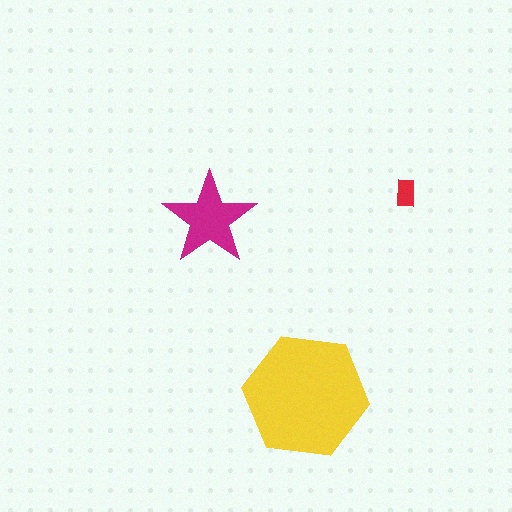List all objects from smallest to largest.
The red rectangle, the magenta star, the yellow hexagon.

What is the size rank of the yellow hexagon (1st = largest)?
1st.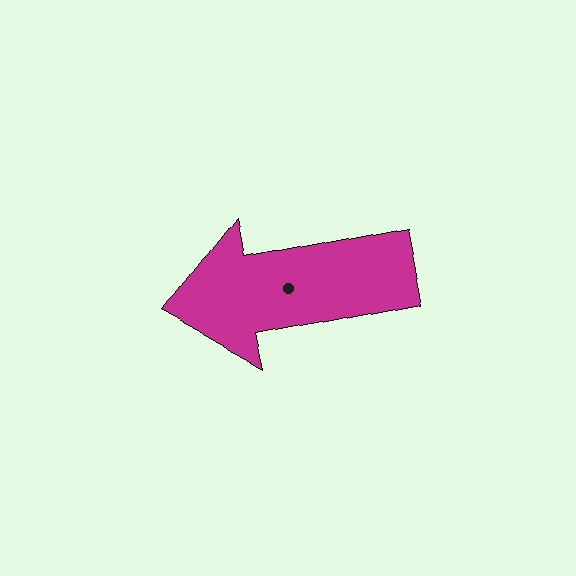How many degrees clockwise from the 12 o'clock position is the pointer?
Approximately 259 degrees.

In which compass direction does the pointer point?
West.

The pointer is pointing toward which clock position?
Roughly 9 o'clock.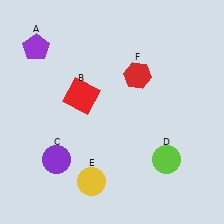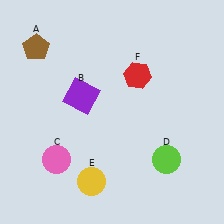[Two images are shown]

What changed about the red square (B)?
In Image 1, B is red. In Image 2, it changed to purple.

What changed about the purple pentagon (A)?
In Image 1, A is purple. In Image 2, it changed to brown.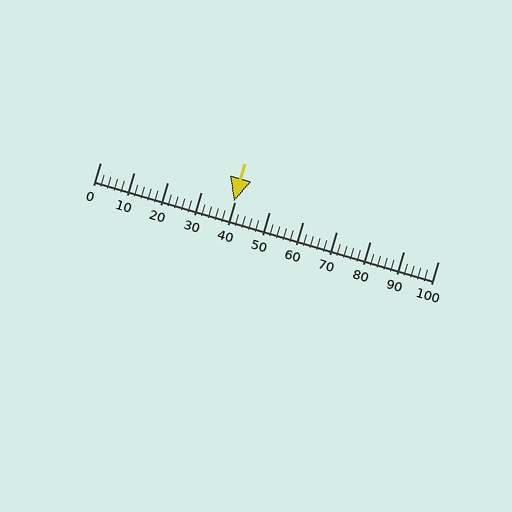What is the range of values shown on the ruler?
The ruler shows values from 0 to 100.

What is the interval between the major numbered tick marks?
The major tick marks are spaced 10 units apart.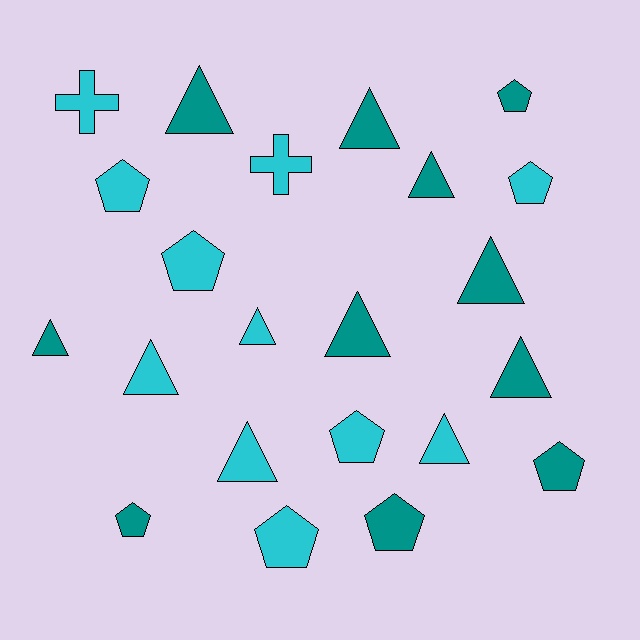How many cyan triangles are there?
There are 4 cyan triangles.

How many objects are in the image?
There are 22 objects.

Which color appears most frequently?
Cyan, with 11 objects.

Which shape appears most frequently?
Triangle, with 11 objects.